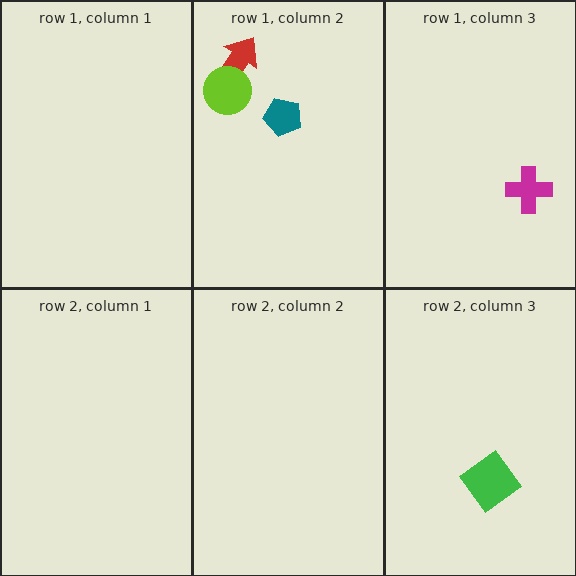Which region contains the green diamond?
The row 2, column 3 region.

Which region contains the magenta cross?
The row 1, column 3 region.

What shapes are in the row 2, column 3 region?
The green diamond.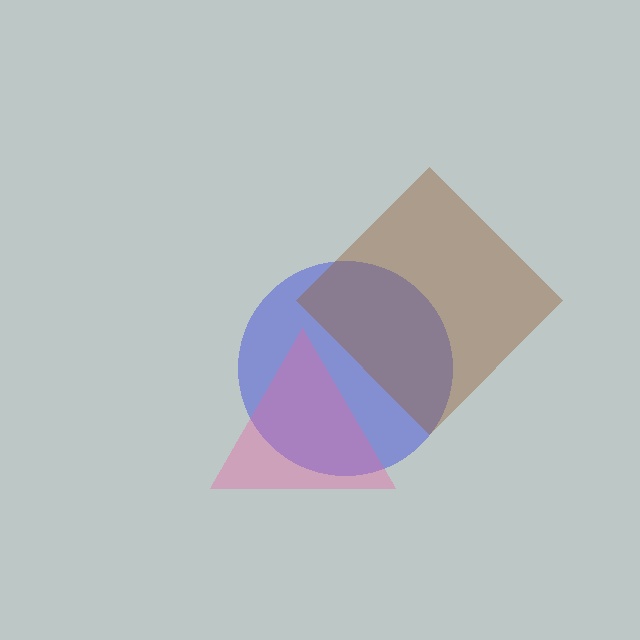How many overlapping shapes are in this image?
There are 3 overlapping shapes in the image.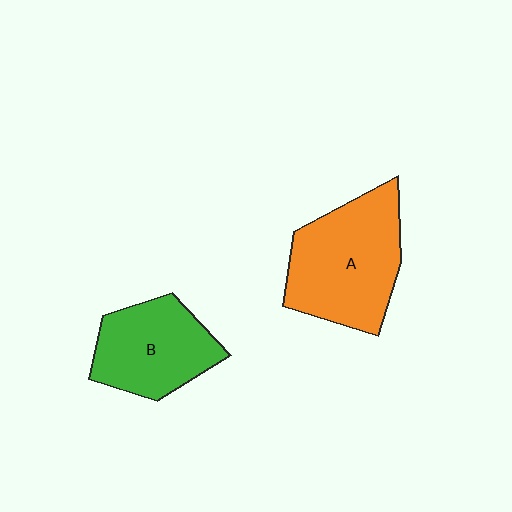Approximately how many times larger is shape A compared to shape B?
Approximately 1.3 times.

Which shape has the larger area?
Shape A (orange).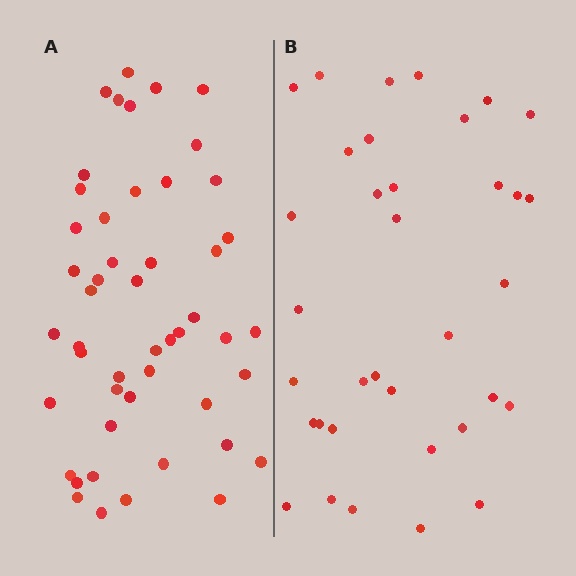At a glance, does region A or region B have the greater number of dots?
Region A (the left region) has more dots.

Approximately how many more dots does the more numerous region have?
Region A has approximately 15 more dots than region B.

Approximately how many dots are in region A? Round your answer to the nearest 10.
About 50 dots. (The exact count is 49, which rounds to 50.)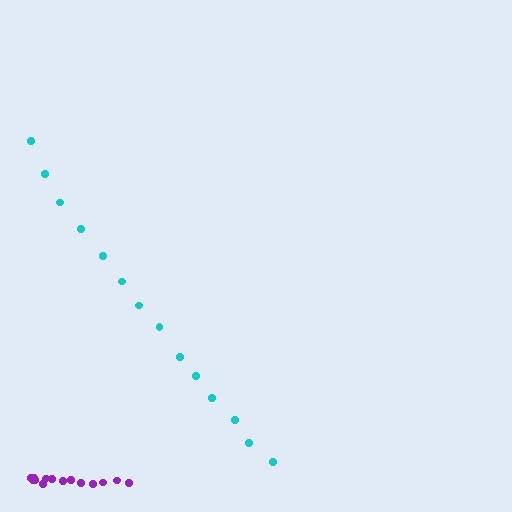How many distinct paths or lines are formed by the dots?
There are 2 distinct paths.